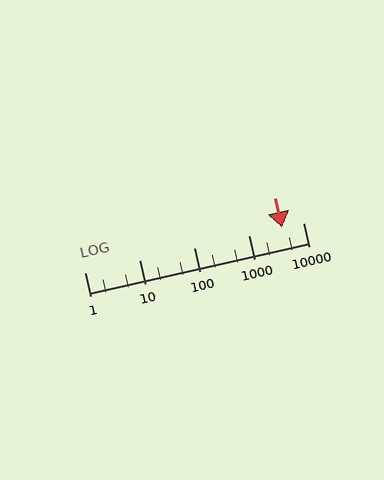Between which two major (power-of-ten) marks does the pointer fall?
The pointer is between 1000 and 10000.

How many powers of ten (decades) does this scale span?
The scale spans 4 decades, from 1 to 10000.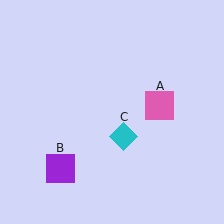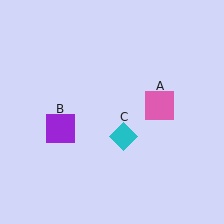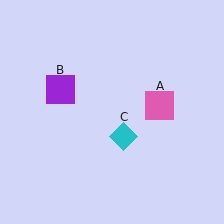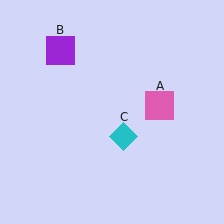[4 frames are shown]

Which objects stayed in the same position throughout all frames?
Pink square (object A) and cyan diamond (object C) remained stationary.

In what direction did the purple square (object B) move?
The purple square (object B) moved up.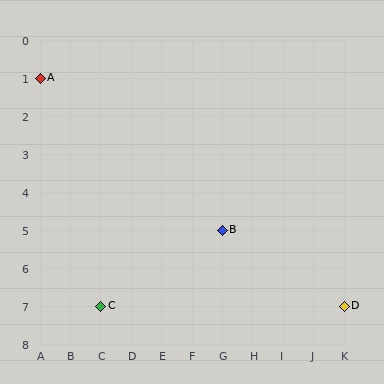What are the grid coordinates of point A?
Point A is at grid coordinates (A, 1).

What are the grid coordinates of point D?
Point D is at grid coordinates (K, 7).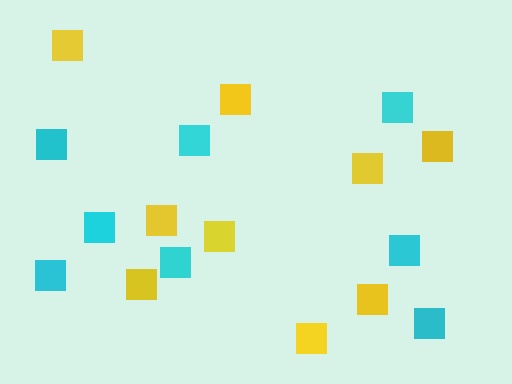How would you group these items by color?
There are 2 groups: one group of yellow squares (9) and one group of cyan squares (8).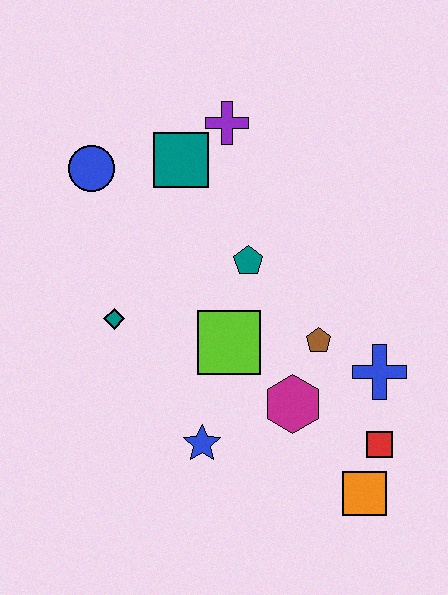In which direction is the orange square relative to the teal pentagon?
The orange square is below the teal pentagon.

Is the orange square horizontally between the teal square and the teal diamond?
No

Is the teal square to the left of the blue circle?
No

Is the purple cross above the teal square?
Yes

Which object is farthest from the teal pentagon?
The orange square is farthest from the teal pentagon.